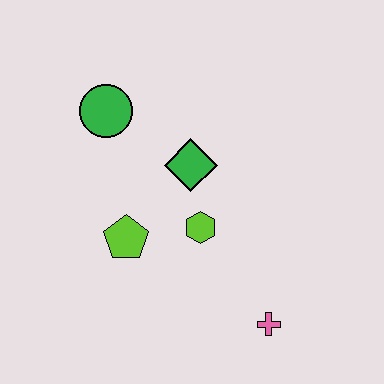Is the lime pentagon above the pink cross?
Yes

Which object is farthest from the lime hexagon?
The green circle is farthest from the lime hexagon.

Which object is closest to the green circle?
The green diamond is closest to the green circle.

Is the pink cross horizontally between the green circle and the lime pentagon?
No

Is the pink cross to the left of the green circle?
No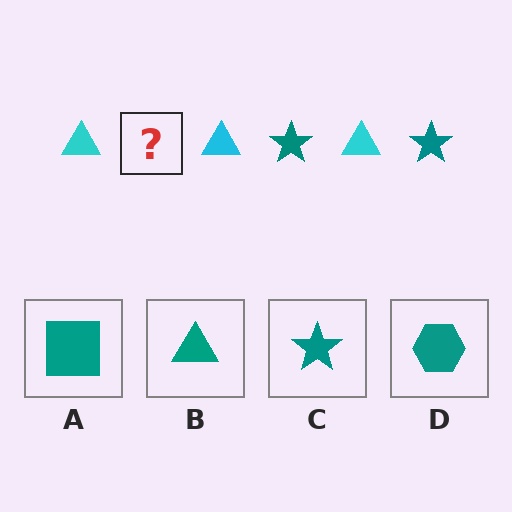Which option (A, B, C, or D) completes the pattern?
C.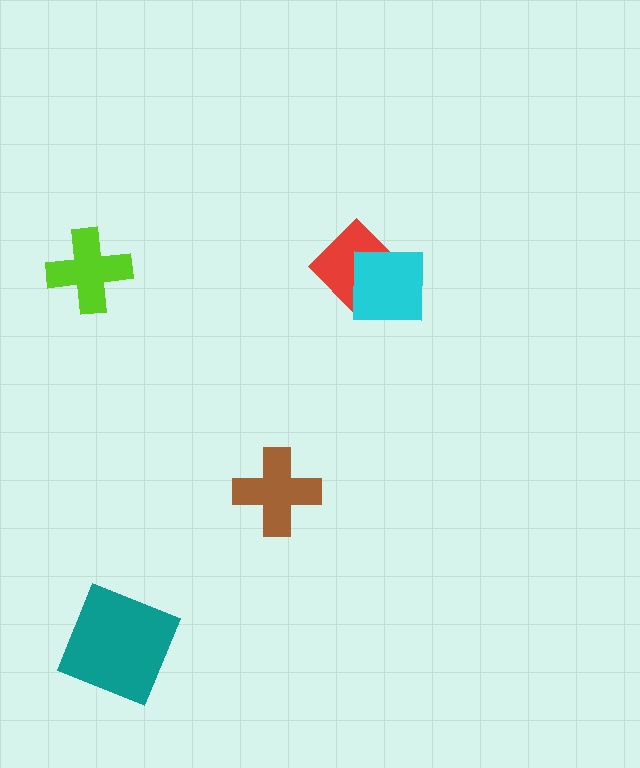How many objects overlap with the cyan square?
1 object overlaps with the cyan square.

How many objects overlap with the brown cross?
0 objects overlap with the brown cross.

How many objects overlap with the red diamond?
1 object overlaps with the red diamond.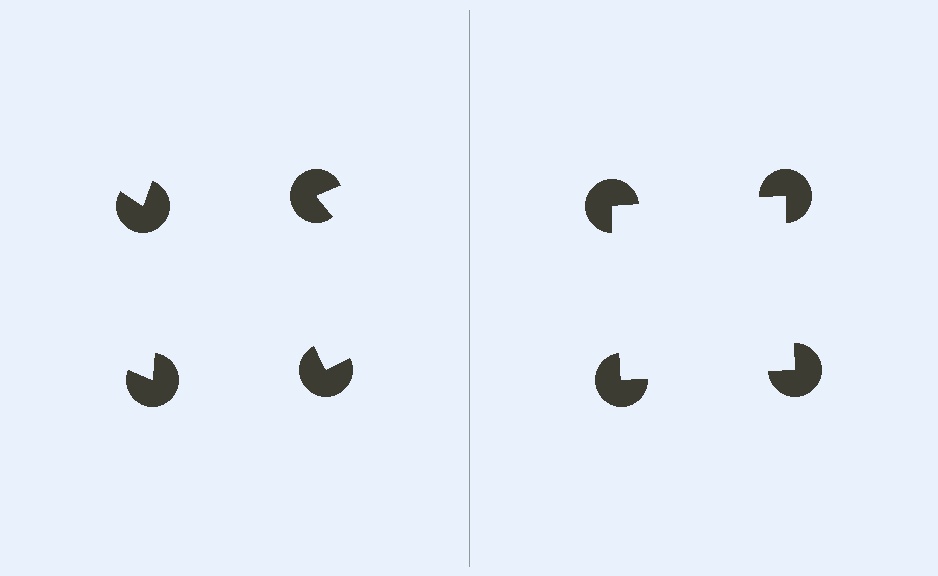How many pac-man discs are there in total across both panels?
8 — 4 on each side.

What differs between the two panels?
The pac-man discs are positioned identically on both sides; only the wedge orientations differ. On the right they align to a square; on the left they are misaligned.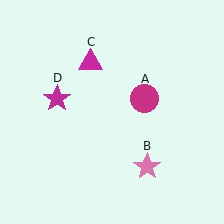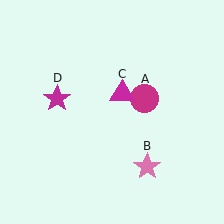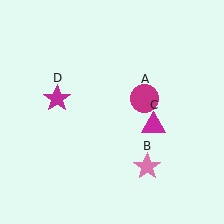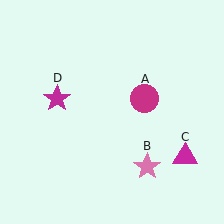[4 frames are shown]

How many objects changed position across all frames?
1 object changed position: magenta triangle (object C).